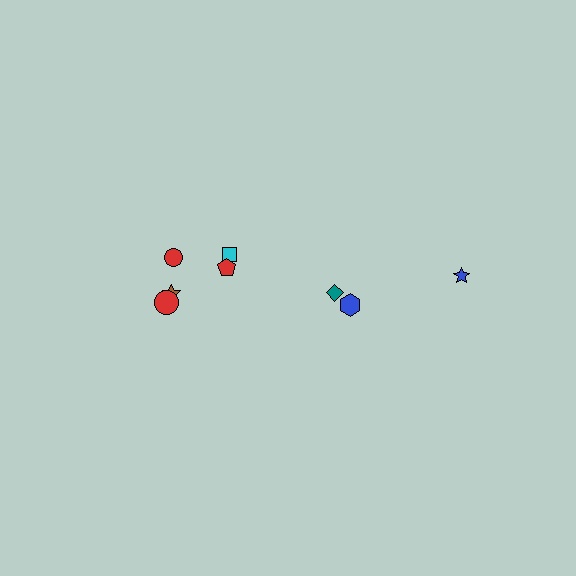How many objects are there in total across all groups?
There are 8 objects.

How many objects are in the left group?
There are 5 objects.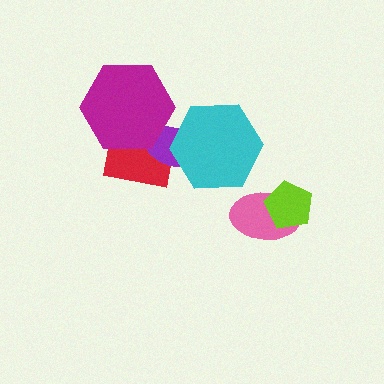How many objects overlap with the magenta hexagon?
2 objects overlap with the magenta hexagon.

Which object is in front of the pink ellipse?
The lime pentagon is in front of the pink ellipse.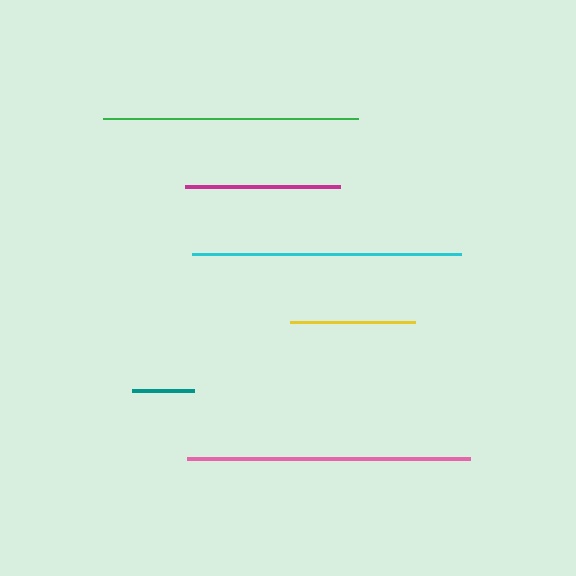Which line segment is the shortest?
The teal line is the shortest at approximately 63 pixels.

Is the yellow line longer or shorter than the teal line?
The yellow line is longer than the teal line.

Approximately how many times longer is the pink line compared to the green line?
The pink line is approximately 1.1 times the length of the green line.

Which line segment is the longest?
The pink line is the longest at approximately 283 pixels.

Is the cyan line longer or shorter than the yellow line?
The cyan line is longer than the yellow line.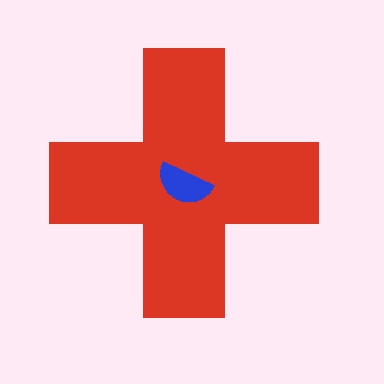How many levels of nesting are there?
2.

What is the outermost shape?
The red cross.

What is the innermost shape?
The blue semicircle.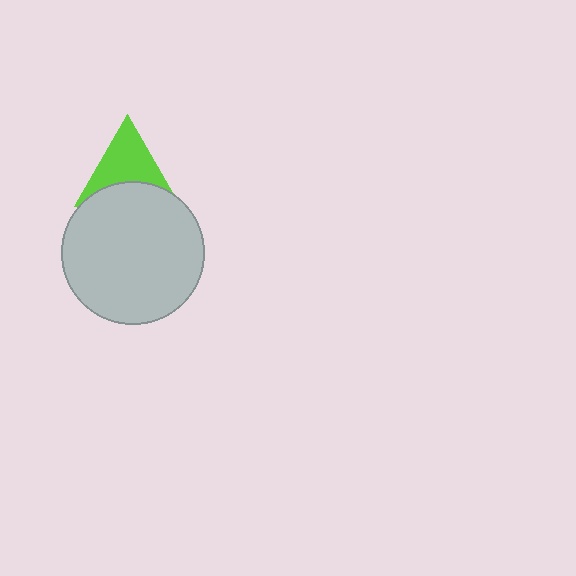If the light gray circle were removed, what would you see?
You would see the complete lime triangle.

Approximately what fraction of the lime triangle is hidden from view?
Roughly 39% of the lime triangle is hidden behind the light gray circle.